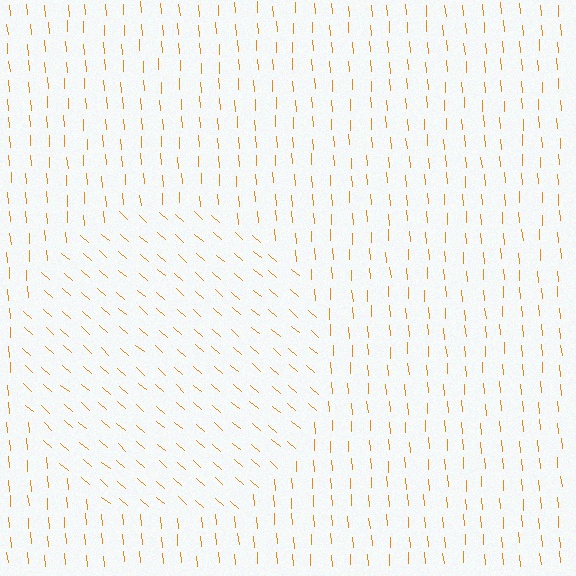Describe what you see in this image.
The image is filled with small orange line segments. A circle region in the image has lines oriented differently from the surrounding lines, creating a visible texture boundary.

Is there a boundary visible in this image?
Yes, there is a texture boundary formed by a change in line orientation.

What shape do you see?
I see a circle.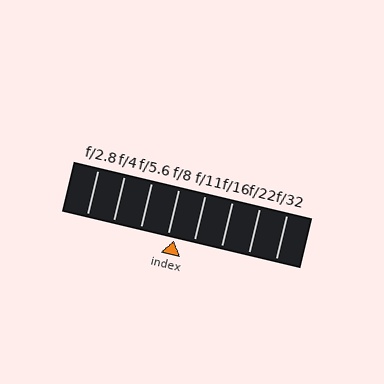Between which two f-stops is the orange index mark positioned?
The index mark is between f/8 and f/11.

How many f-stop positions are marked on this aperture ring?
There are 8 f-stop positions marked.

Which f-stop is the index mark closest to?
The index mark is closest to f/8.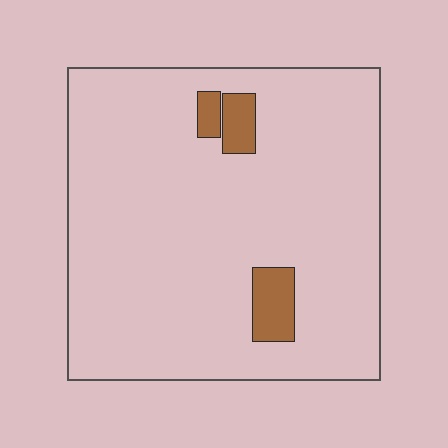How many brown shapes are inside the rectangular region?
3.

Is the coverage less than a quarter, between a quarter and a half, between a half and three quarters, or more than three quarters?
Less than a quarter.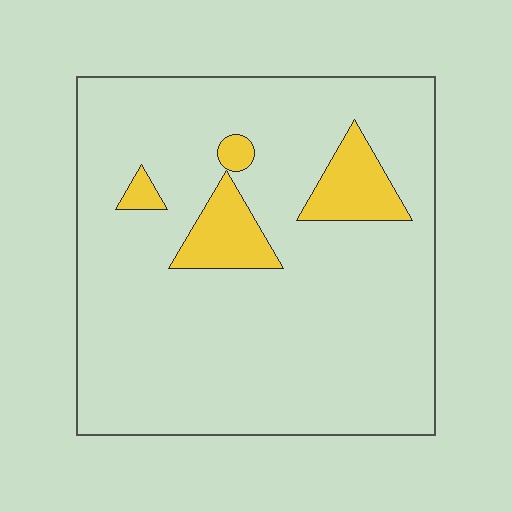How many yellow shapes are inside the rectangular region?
4.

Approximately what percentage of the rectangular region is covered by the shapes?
Approximately 10%.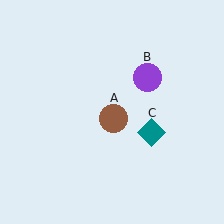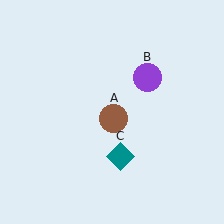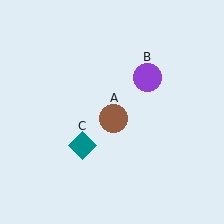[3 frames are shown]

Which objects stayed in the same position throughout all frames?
Brown circle (object A) and purple circle (object B) remained stationary.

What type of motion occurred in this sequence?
The teal diamond (object C) rotated clockwise around the center of the scene.